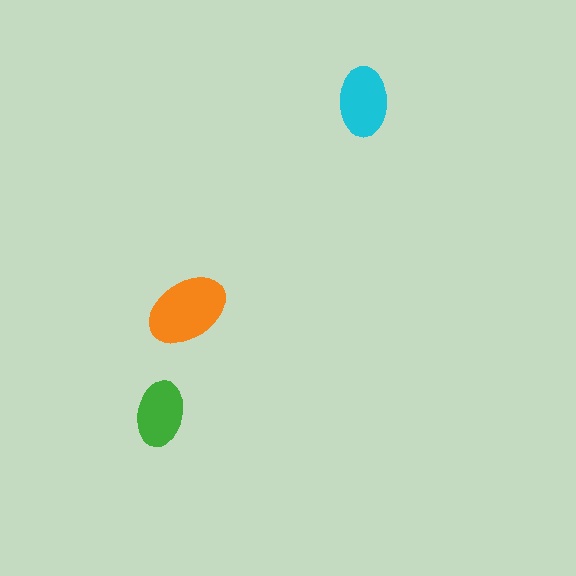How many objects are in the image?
There are 3 objects in the image.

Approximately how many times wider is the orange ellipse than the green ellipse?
About 1.5 times wider.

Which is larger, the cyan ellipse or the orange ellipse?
The orange one.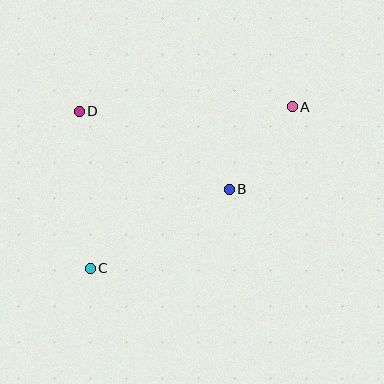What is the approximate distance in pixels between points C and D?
The distance between C and D is approximately 158 pixels.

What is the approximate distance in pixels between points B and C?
The distance between B and C is approximately 160 pixels.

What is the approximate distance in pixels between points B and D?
The distance between B and D is approximately 169 pixels.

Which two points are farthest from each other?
Points A and C are farthest from each other.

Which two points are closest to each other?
Points A and B are closest to each other.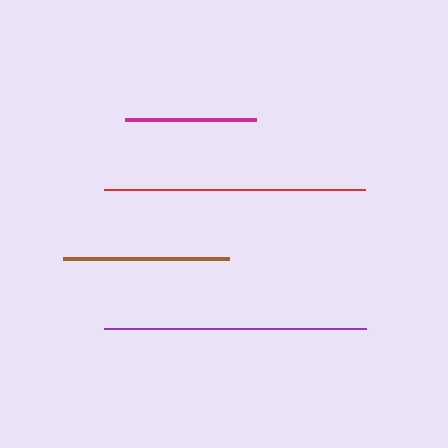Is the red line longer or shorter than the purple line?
The purple line is longer than the red line.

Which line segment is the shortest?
The magenta line is the shortest at approximately 131 pixels.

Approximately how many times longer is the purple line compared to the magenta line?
The purple line is approximately 2.0 times the length of the magenta line.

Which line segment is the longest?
The purple line is the longest at approximately 263 pixels.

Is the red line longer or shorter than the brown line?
The red line is longer than the brown line.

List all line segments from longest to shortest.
From longest to shortest: purple, red, brown, magenta.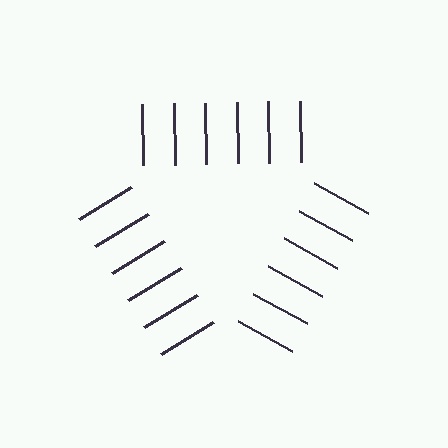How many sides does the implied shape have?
3 sides — the line-ends trace a triangle.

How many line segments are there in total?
18 — 6 along each of the 3 edges.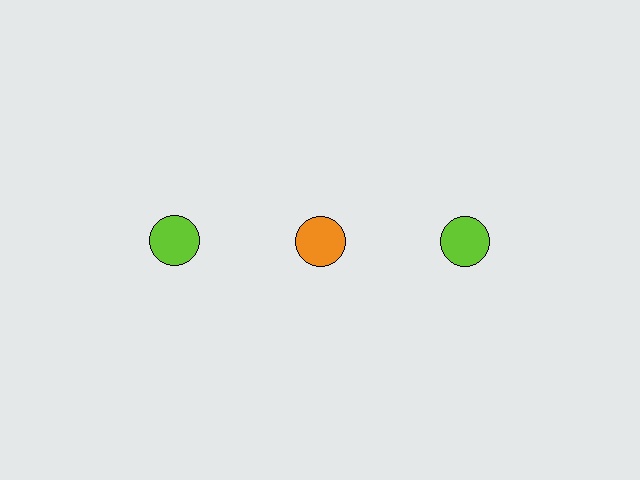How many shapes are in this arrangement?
There are 3 shapes arranged in a grid pattern.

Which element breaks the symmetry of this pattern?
The orange circle in the top row, second from left column breaks the symmetry. All other shapes are lime circles.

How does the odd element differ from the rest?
It has a different color: orange instead of lime.